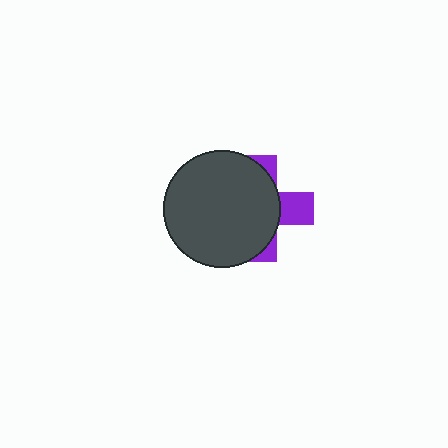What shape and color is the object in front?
The object in front is a dark gray circle.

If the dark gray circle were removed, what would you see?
You would see the complete purple cross.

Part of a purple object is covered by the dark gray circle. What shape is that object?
It is a cross.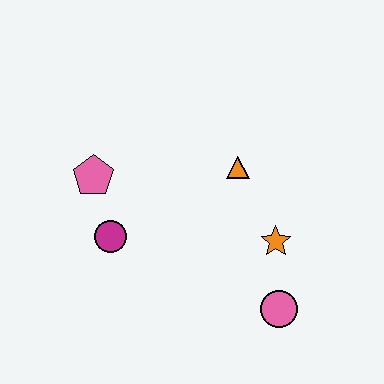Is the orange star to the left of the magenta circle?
No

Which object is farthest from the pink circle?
The pink pentagon is farthest from the pink circle.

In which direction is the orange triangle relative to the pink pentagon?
The orange triangle is to the right of the pink pentagon.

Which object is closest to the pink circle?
The orange star is closest to the pink circle.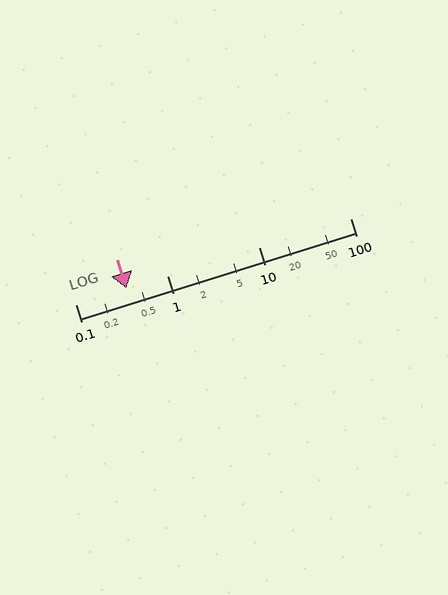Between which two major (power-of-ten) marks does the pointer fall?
The pointer is between 0.1 and 1.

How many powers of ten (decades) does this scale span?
The scale spans 3 decades, from 0.1 to 100.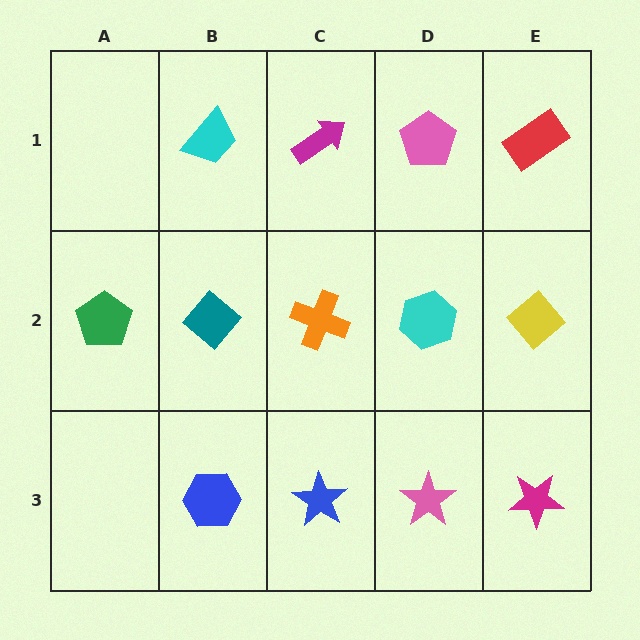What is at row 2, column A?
A green pentagon.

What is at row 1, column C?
A magenta arrow.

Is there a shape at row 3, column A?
No, that cell is empty.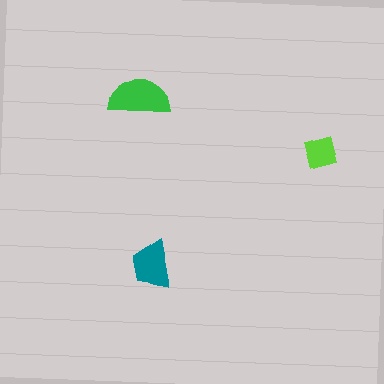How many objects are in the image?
There are 3 objects in the image.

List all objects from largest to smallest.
The green semicircle, the teal trapezoid, the lime square.